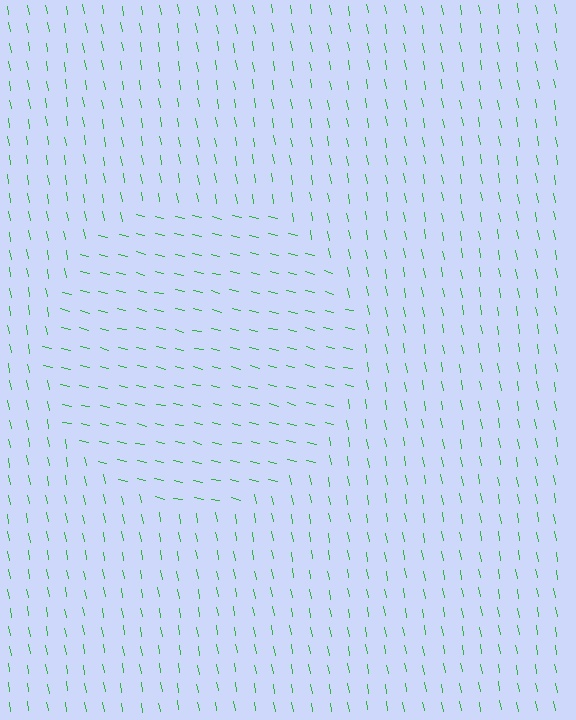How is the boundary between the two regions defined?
The boundary is defined purely by a change in line orientation (approximately 67 degrees difference). All lines are the same color and thickness.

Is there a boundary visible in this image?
Yes, there is a texture boundary formed by a change in line orientation.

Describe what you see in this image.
The image is filled with small green line segments. A circle region in the image has lines oriented differently from the surrounding lines, creating a visible texture boundary.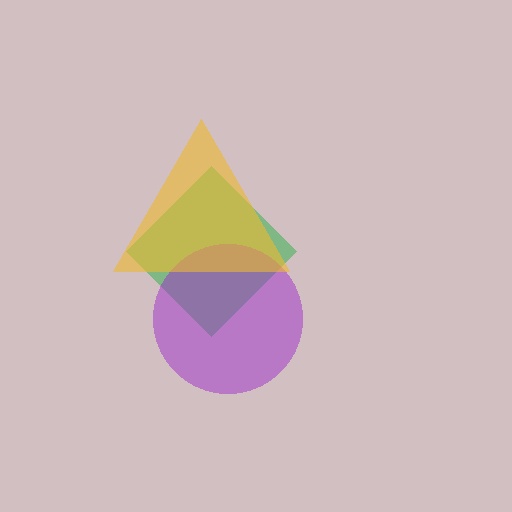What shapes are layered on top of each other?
The layered shapes are: a green diamond, a purple circle, a yellow triangle.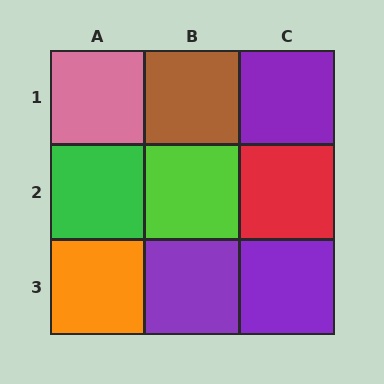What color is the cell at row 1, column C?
Purple.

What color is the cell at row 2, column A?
Green.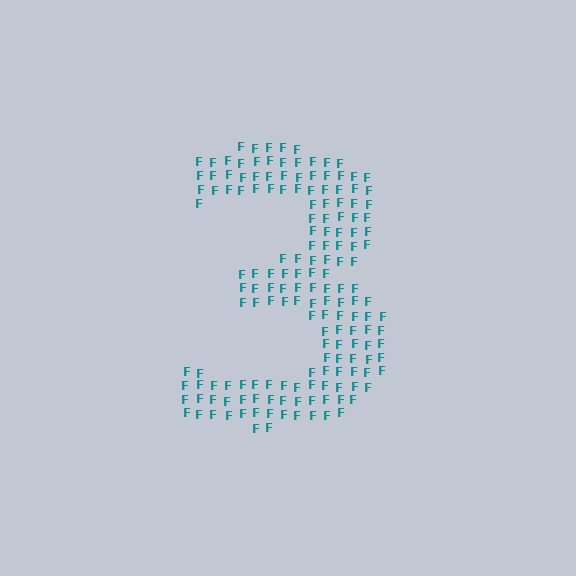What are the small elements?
The small elements are letter F's.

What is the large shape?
The large shape is the digit 3.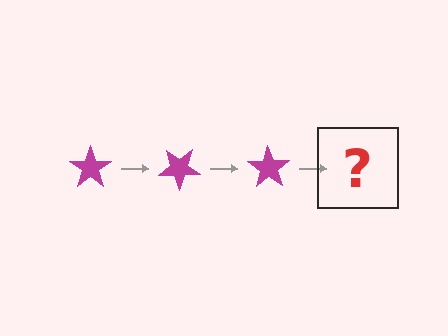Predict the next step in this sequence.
The next step is a magenta star rotated 105 degrees.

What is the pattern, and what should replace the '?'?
The pattern is that the star rotates 35 degrees each step. The '?' should be a magenta star rotated 105 degrees.